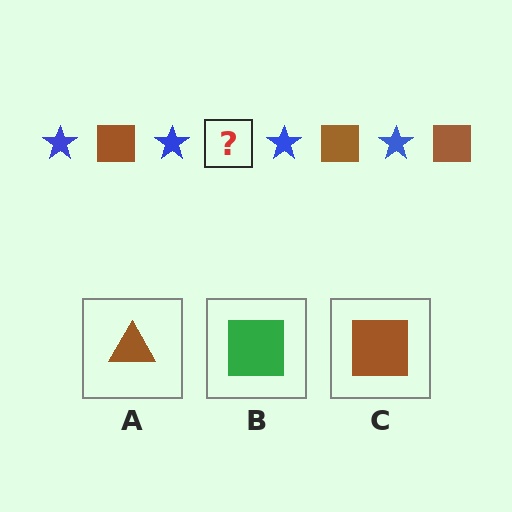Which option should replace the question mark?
Option C.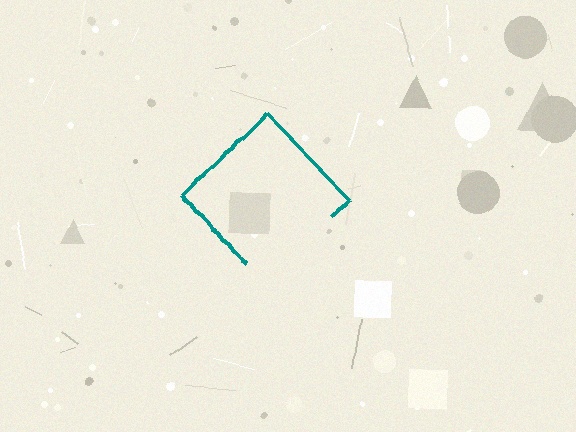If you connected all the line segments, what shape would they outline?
They would outline a diamond.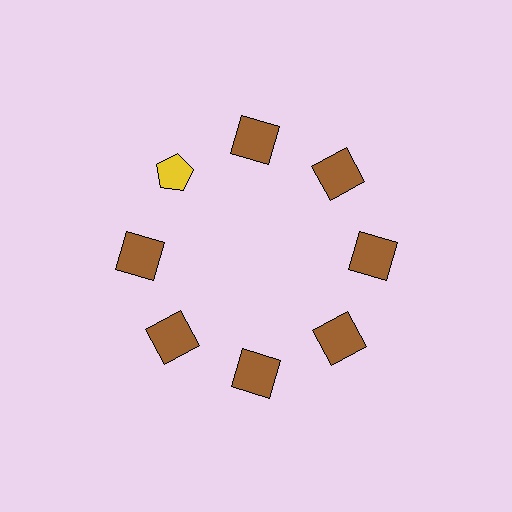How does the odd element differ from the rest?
It differs in both color (yellow instead of brown) and shape (pentagon instead of square).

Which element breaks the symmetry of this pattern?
The yellow pentagon at roughly the 10 o'clock position breaks the symmetry. All other shapes are brown squares.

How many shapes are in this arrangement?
There are 8 shapes arranged in a ring pattern.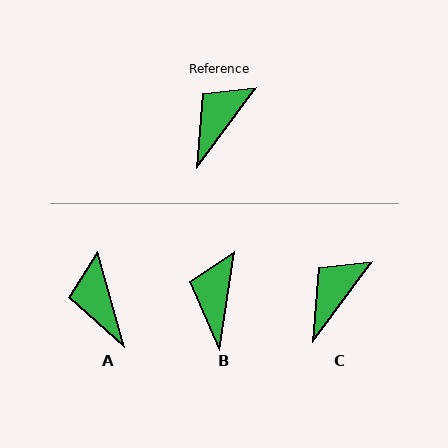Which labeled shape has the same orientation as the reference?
C.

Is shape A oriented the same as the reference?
No, it is off by about 52 degrees.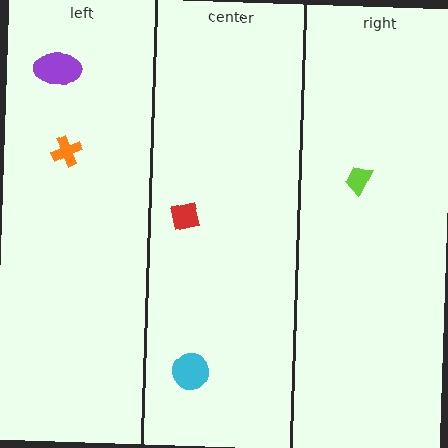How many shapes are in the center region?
2.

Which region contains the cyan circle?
The center region.